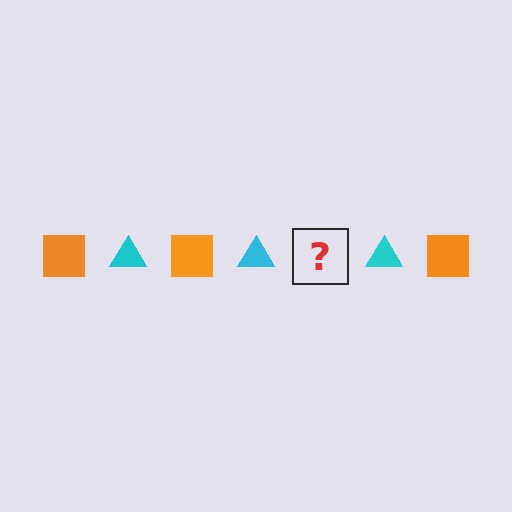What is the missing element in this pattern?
The missing element is an orange square.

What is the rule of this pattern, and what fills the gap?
The rule is that the pattern alternates between orange square and cyan triangle. The gap should be filled with an orange square.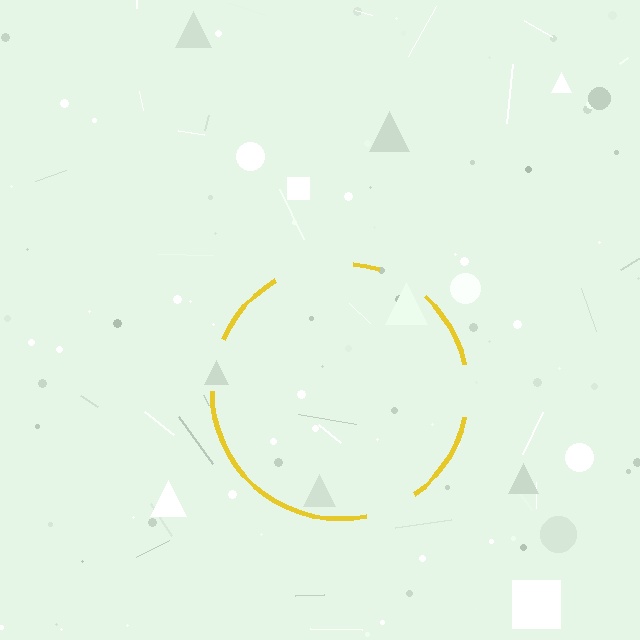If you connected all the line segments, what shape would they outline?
They would outline a circle.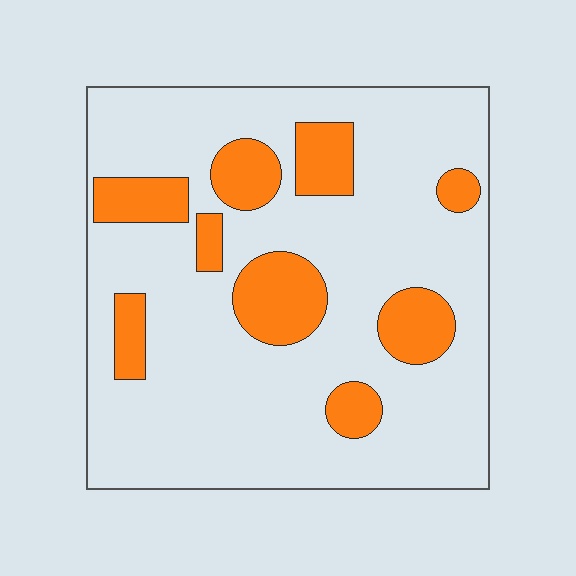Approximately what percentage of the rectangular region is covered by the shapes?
Approximately 20%.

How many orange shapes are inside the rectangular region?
9.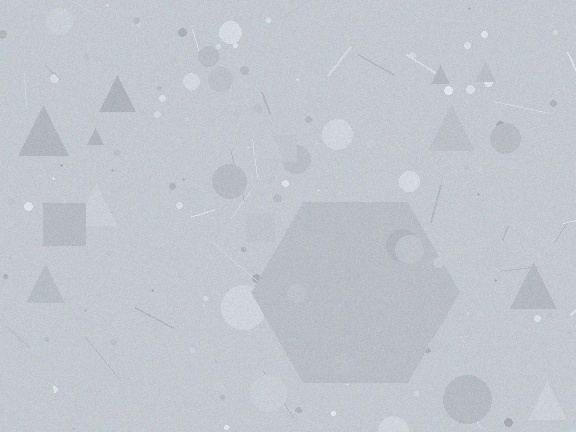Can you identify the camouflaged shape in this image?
The camouflaged shape is a hexagon.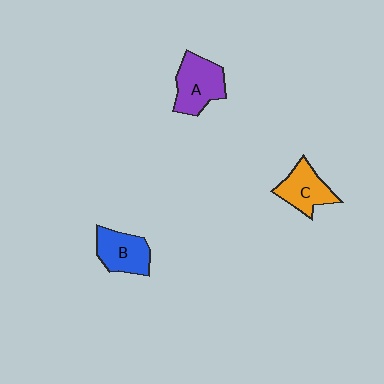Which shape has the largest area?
Shape A (purple).